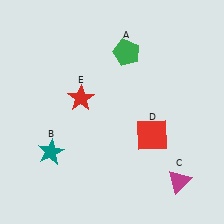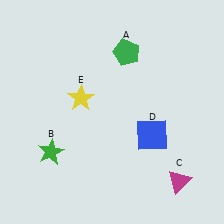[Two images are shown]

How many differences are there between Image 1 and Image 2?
There are 3 differences between the two images.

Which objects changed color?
B changed from teal to green. D changed from red to blue. E changed from red to yellow.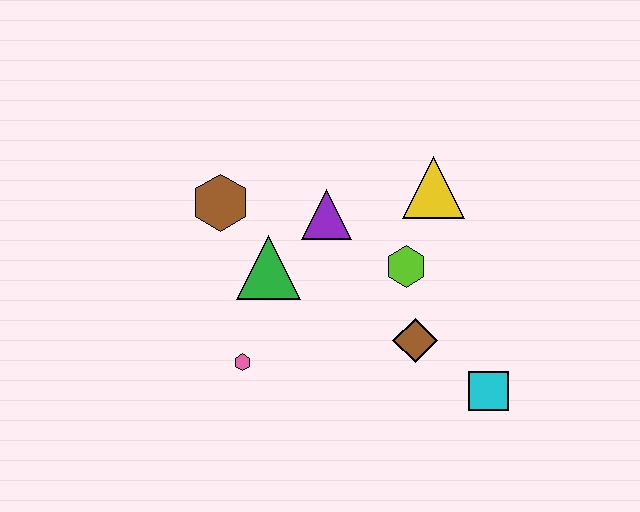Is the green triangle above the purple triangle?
No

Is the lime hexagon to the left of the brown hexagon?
No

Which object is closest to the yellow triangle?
The lime hexagon is closest to the yellow triangle.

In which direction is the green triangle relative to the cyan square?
The green triangle is to the left of the cyan square.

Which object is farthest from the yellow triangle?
The pink hexagon is farthest from the yellow triangle.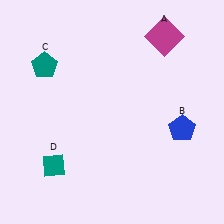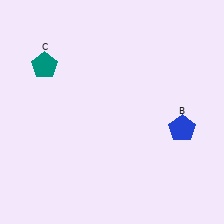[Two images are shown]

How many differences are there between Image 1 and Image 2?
There are 2 differences between the two images.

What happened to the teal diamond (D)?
The teal diamond (D) was removed in Image 2. It was in the bottom-left area of Image 1.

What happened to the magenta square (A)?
The magenta square (A) was removed in Image 2. It was in the top-right area of Image 1.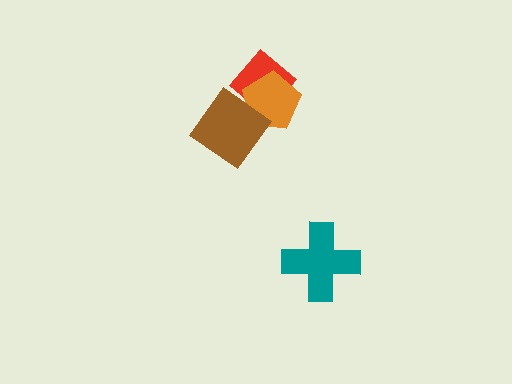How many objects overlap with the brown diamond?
2 objects overlap with the brown diamond.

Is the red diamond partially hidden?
Yes, it is partially covered by another shape.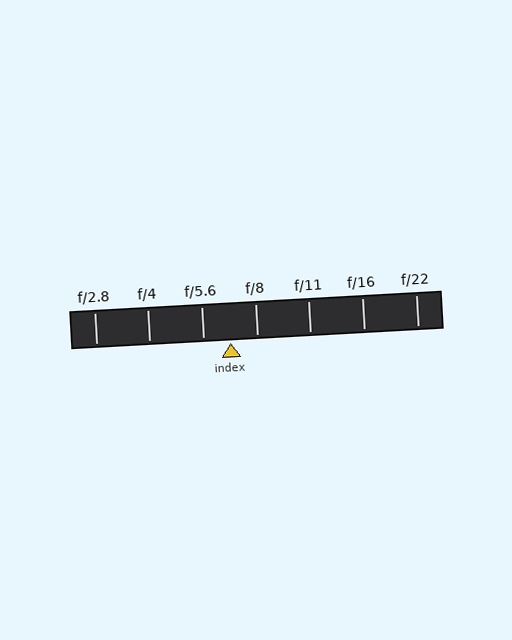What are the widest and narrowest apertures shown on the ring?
The widest aperture shown is f/2.8 and the narrowest is f/22.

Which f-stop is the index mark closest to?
The index mark is closest to f/8.